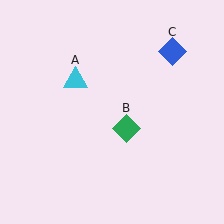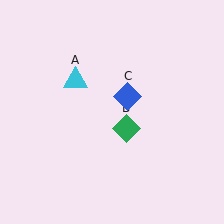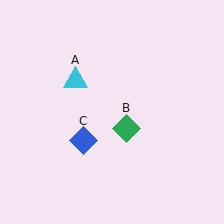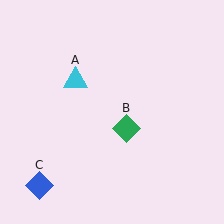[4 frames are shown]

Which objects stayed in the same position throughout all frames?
Cyan triangle (object A) and green diamond (object B) remained stationary.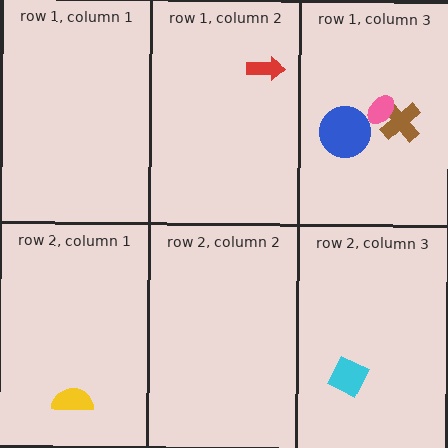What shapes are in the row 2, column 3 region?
The cyan diamond.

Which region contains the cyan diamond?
The row 2, column 3 region.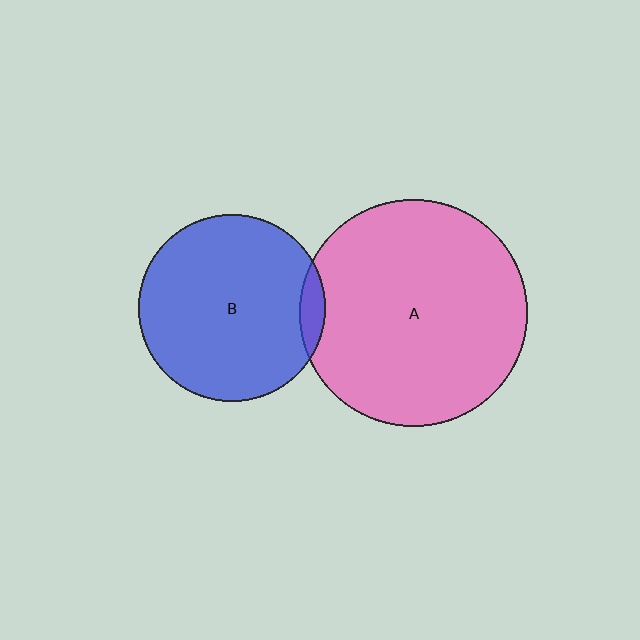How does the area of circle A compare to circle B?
Approximately 1.5 times.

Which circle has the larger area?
Circle A (pink).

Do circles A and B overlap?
Yes.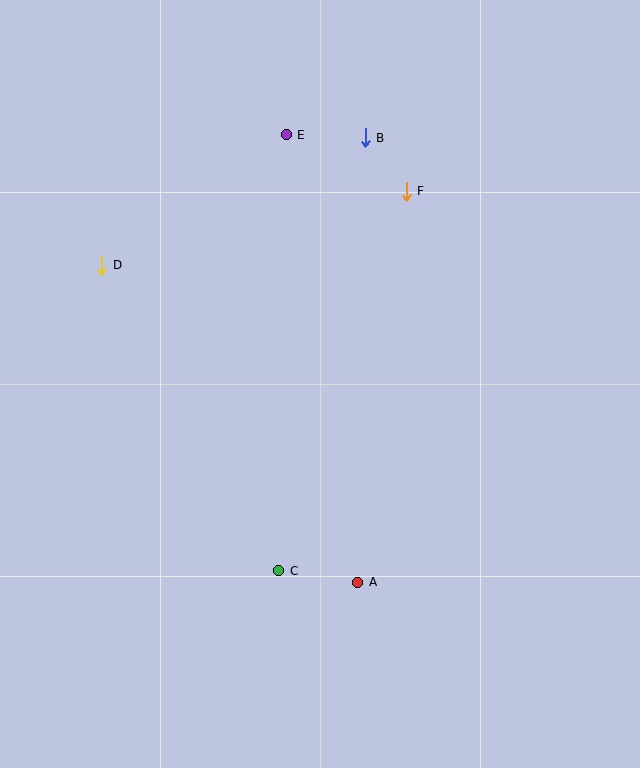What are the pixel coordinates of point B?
Point B is at (365, 138).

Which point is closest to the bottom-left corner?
Point C is closest to the bottom-left corner.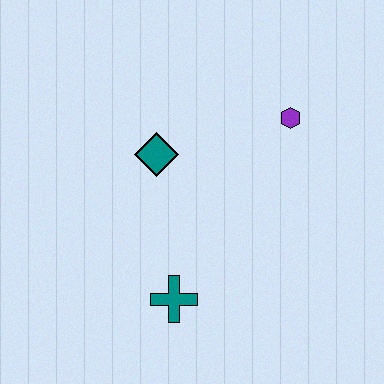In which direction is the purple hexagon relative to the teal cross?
The purple hexagon is above the teal cross.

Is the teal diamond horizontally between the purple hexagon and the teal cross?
No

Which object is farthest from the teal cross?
The purple hexagon is farthest from the teal cross.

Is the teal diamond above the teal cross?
Yes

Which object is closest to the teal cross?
The teal diamond is closest to the teal cross.